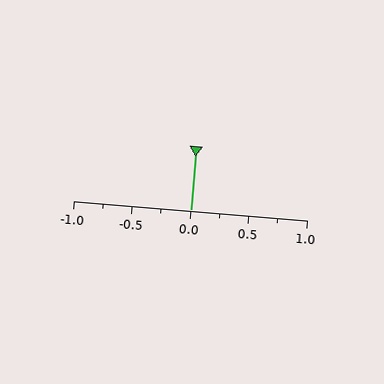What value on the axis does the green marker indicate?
The marker indicates approximately 0.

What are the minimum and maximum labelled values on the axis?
The axis runs from -1.0 to 1.0.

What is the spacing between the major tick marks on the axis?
The major ticks are spaced 0.5 apart.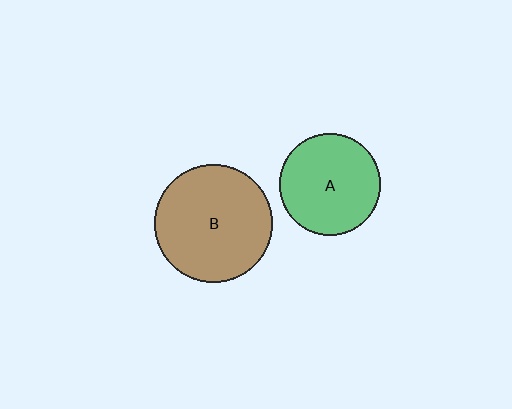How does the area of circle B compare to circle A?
Approximately 1.3 times.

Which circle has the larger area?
Circle B (brown).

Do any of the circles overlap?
No, none of the circles overlap.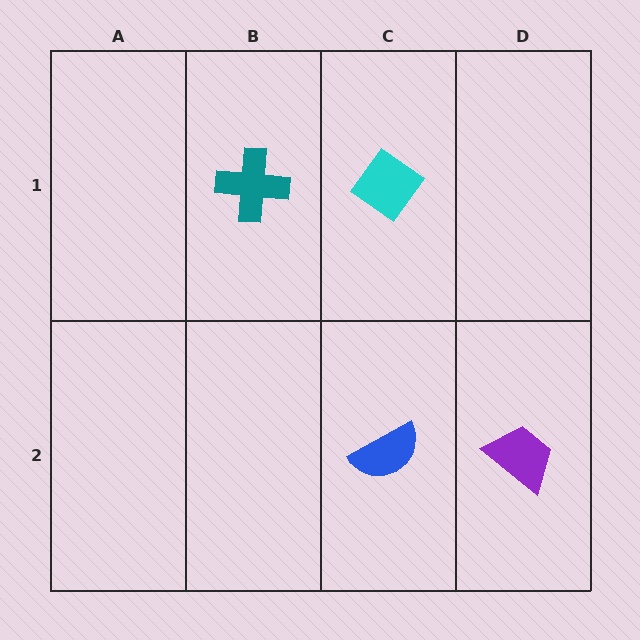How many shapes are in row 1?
2 shapes.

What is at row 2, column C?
A blue semicircle.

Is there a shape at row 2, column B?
No, that cell is empty.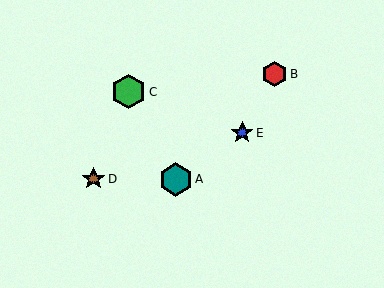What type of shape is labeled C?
Shape C is a green hexagon.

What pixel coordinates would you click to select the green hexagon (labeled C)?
Click at (129, 91) to select the green hexagon C.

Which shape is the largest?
The green hexagon (labeled C) is the largest.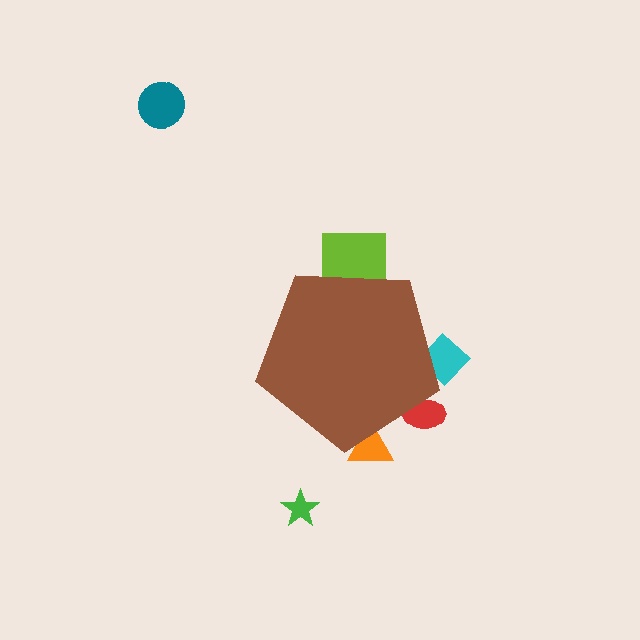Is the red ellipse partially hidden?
Yes, the red ellipse is partially hidden behind the brown pentagon.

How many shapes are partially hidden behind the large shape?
4 shapes are partially hidden.